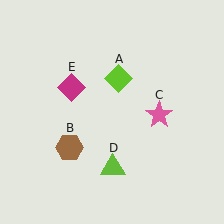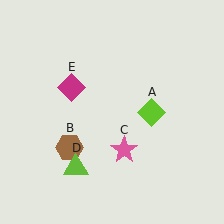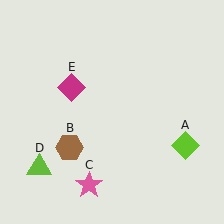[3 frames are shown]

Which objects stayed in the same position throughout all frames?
Brown hexagon (object B) and magenta diamond (object E) remained stationary.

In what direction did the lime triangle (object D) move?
The lime triangle (object D) moved left.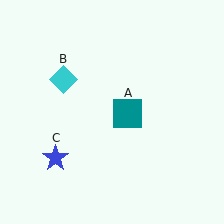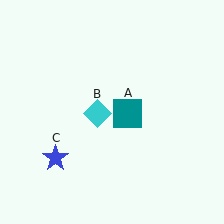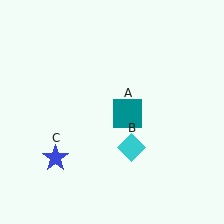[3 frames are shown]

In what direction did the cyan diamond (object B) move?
The cyan diamond (object B) moved down and to the right.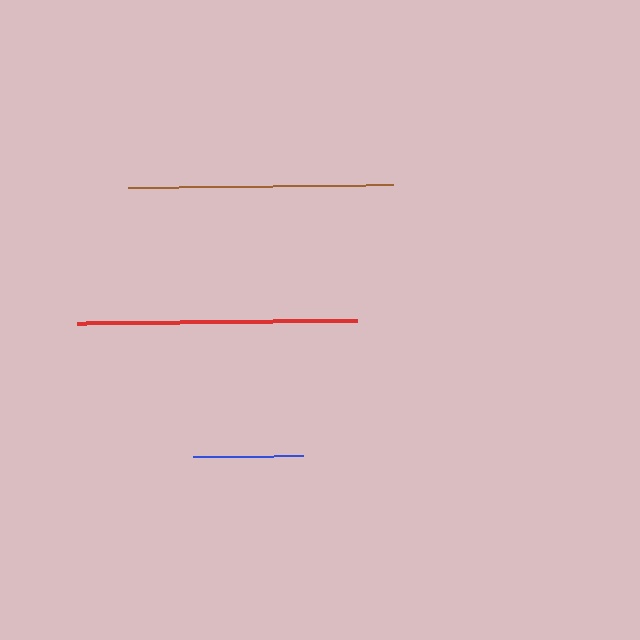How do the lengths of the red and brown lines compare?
The red and brown lines are approximately the same length.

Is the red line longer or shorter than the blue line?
The red line is longer than the blue line.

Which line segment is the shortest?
The blue line is the shortest at approximately 109 pixels.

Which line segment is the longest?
The red line is the longest at approximately 280 pixels.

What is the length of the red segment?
The red segment is approximately 280 pixels long.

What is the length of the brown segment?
The brown segment is approximately 265 pixels long.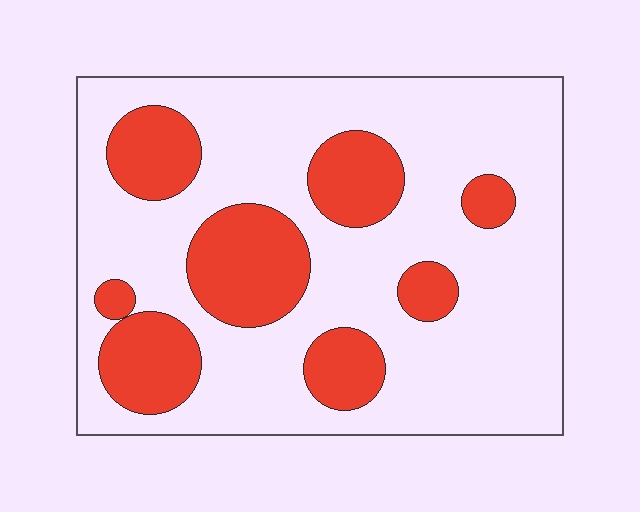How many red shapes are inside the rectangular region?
8.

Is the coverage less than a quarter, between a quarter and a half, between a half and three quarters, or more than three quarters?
Between a quarter and a half.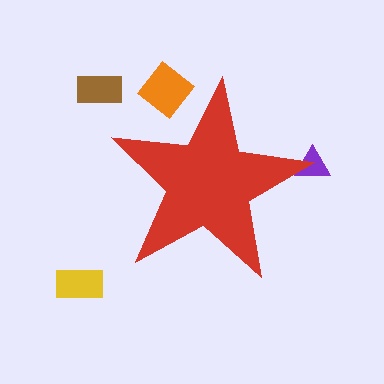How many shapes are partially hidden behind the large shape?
2 shapes are partially hidden.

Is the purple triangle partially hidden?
Yes, the purple triangle is partially hidden behind the red star.